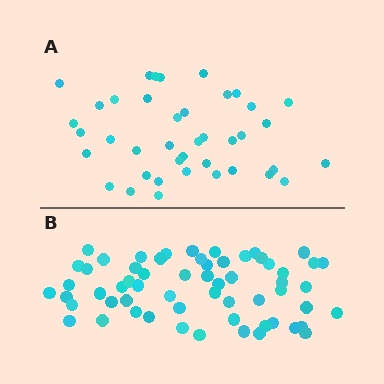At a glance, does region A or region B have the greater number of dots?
Region B (the bottom region) has more dots.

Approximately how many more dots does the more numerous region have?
Region B has approximately 20 more dots than region A.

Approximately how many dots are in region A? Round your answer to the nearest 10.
About 40 dots.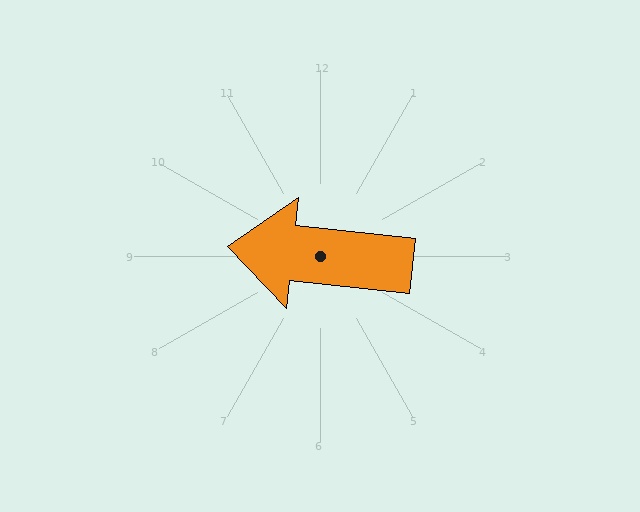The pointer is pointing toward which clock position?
Roughly 9 o'clock.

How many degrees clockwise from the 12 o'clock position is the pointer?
Approximately 276 degrees.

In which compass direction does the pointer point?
West.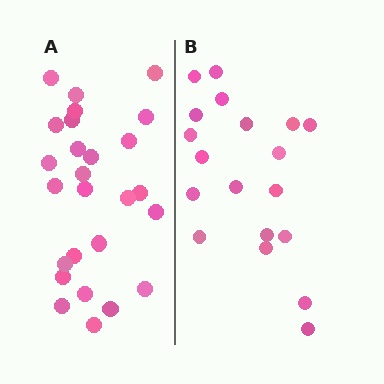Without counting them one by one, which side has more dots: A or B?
Region A (the left region) has more dots.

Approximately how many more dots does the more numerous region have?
Region A has roughly 8 or so more dots than region B.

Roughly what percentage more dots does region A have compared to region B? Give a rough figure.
About 35% more.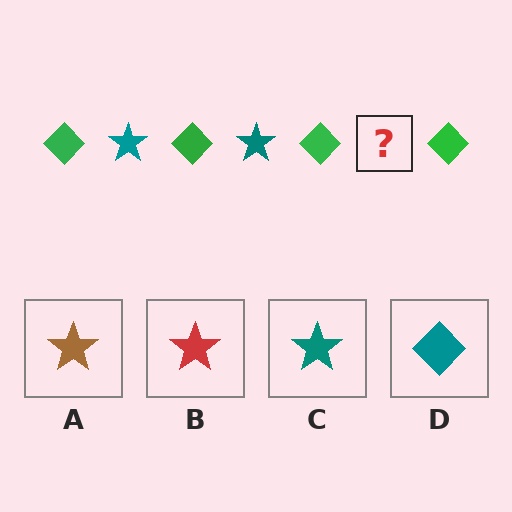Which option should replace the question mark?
Option C.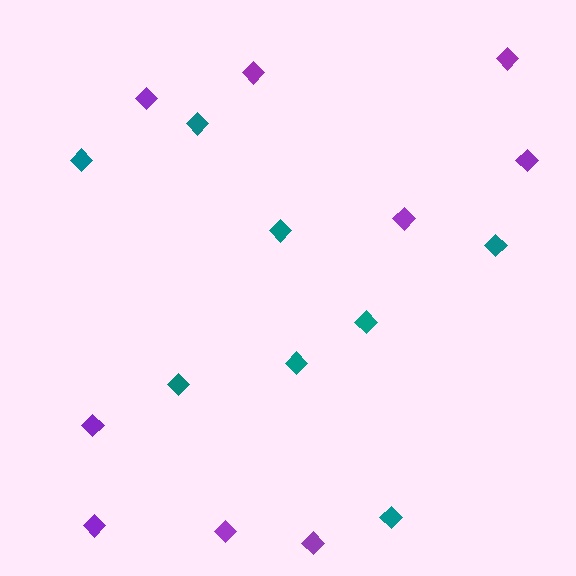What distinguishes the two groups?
There are 2 groups: one group of purple diamonds (9) and one group of teal diamonds (8).